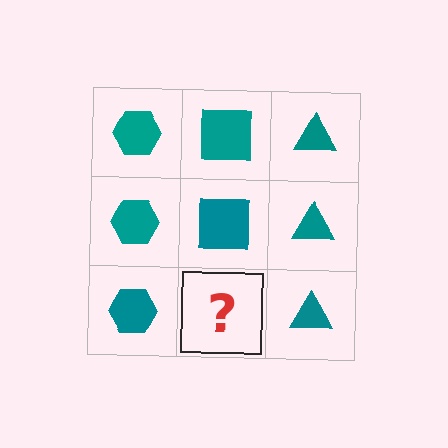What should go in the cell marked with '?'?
The missing cell should contain a teal square.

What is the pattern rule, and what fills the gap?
The rule is that each column has a consistent shape. The gap should be filled with a teal square.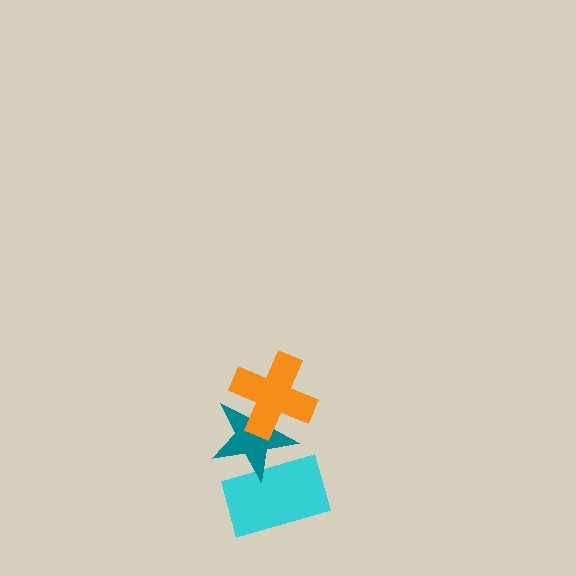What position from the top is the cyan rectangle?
The cyan rectangle is 3rd from the top.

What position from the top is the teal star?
The teal star is 2nd from the top.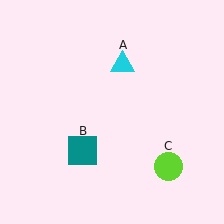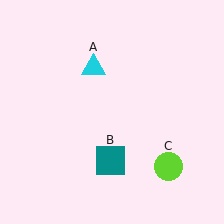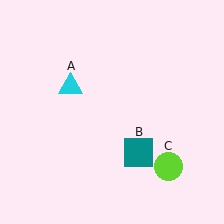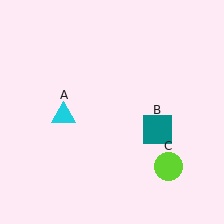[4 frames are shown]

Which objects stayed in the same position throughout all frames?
Lime circle (object C) remained stationary.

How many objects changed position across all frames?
2 objects changed position: cyan triangle (object A), teal square (object B).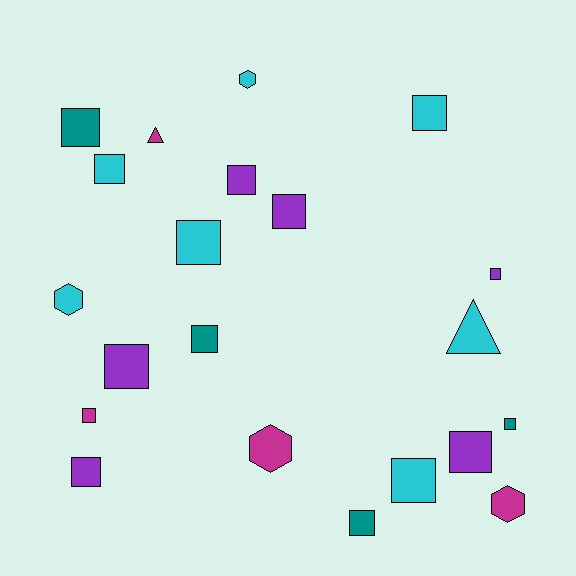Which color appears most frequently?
Cyan, with 7 objects.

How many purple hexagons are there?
There are no purple hexagons.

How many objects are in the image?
There are 21 objects.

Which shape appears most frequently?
Square, with 15 objects.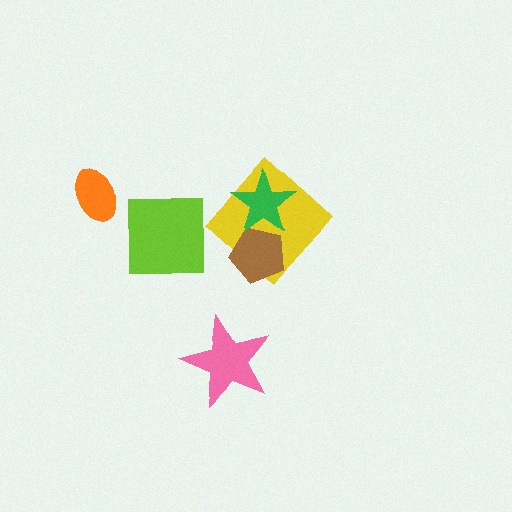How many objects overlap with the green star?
2 objects overlap with the green star.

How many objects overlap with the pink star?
0 objects overlap with the pink star.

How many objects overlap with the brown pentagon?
2 objects overlap with the brown pentagon.